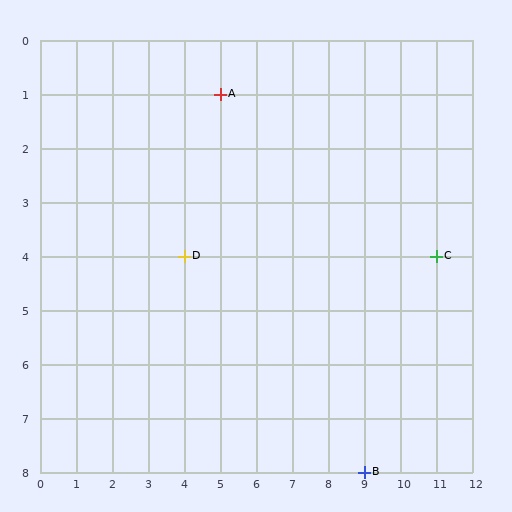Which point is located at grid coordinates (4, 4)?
Point D is at (4, 4).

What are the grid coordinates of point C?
Point C is at grid coordinates (11, 4).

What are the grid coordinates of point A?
Point A is at grid coordinates (5, 1).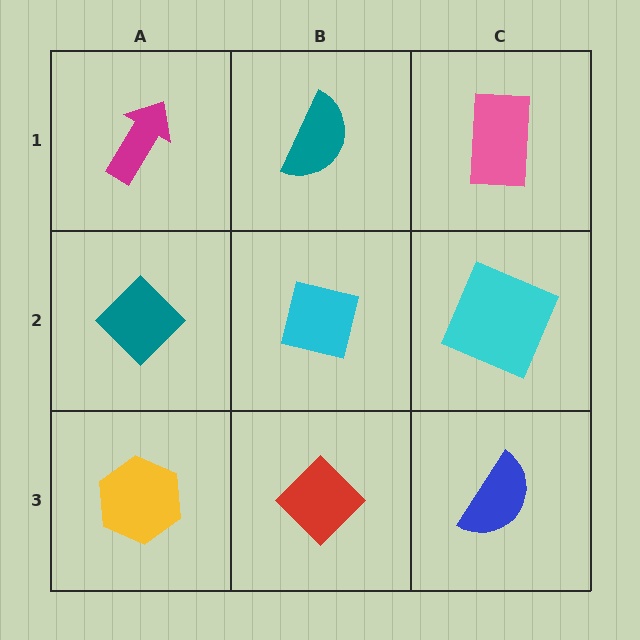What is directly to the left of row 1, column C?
A teal semicircle.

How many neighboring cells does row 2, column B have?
4.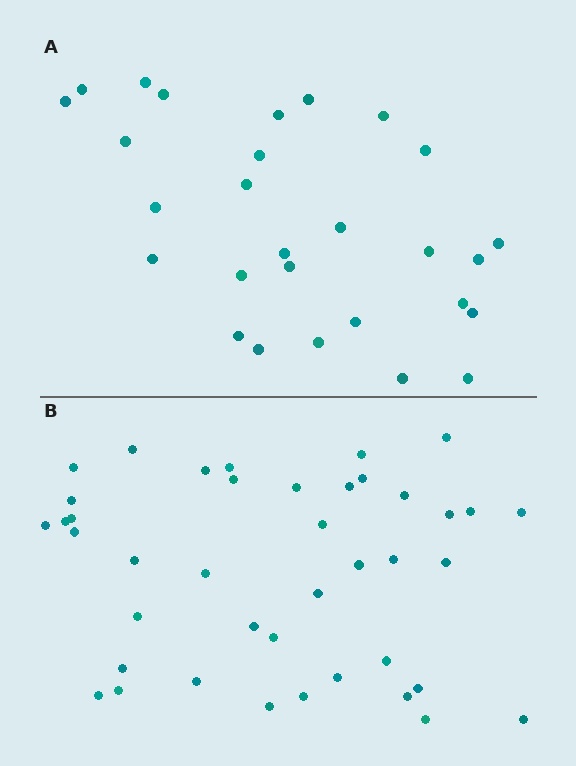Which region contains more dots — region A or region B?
Region B (the bottom region) has more dots.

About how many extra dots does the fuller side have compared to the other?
Region B has approximately 15 more dots than region A.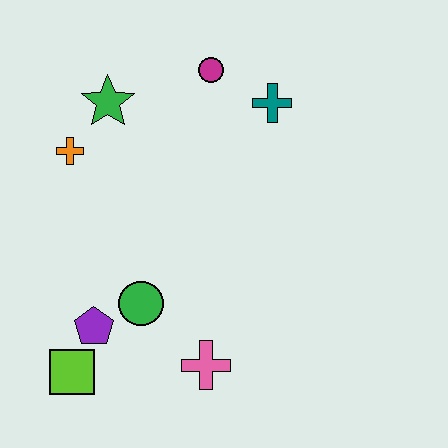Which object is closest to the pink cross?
The green circle is closest to the pink cross.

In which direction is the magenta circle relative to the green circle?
The magenta circle is above the green circle.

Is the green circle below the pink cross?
No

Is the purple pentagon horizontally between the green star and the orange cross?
Yes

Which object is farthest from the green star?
The pink cross is farthest from the green star.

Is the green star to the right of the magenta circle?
No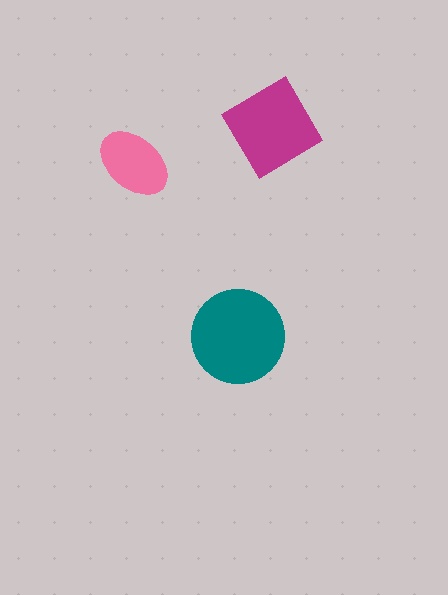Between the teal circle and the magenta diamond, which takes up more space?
The teal circle.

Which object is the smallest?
The pink ellipse.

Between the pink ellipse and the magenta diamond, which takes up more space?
The magenta diamond.